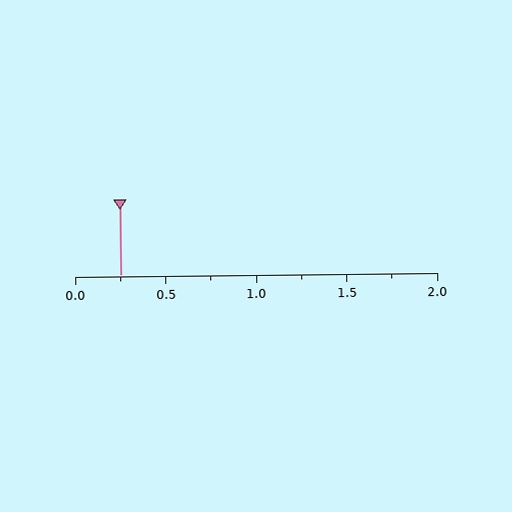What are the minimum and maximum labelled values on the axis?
The axis runs from 0.0 to 2.0.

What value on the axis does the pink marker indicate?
The marker indicates approximately 0.25.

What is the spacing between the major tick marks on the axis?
The major ticks are spaced 0.5 apart.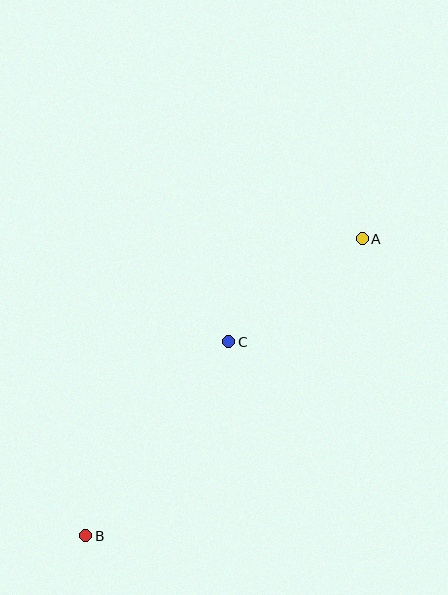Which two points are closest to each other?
Points A and C are closest to each other.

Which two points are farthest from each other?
Points A and B are farthest from each other.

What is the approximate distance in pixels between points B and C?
The distance between B and C is approximately 241 pixels.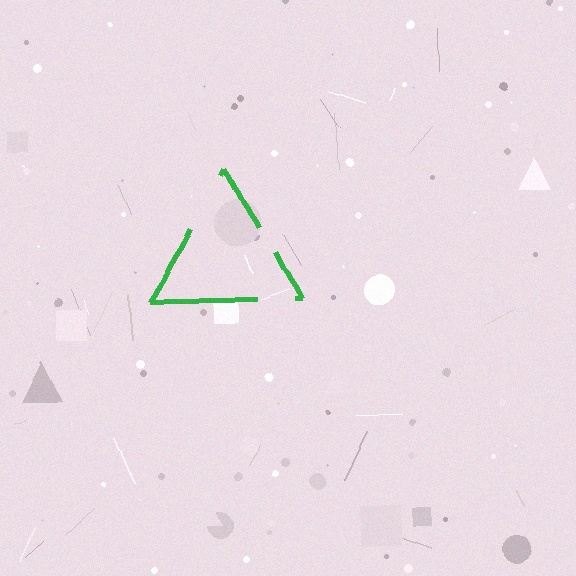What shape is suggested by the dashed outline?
The dashed outline suggests a triangle.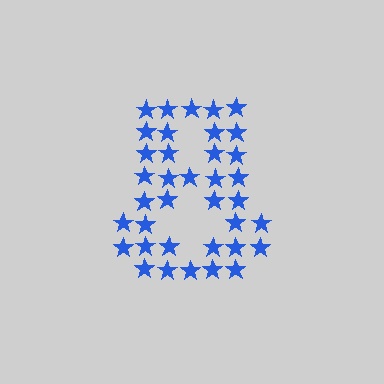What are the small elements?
The small elements are stars.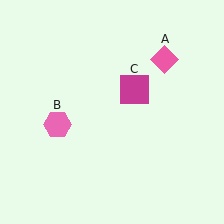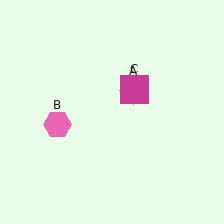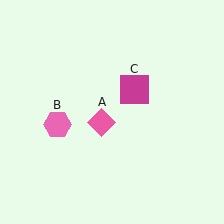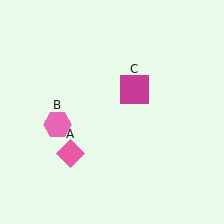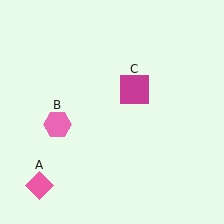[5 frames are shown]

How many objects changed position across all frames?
1 object changed position: pink diamond (object A).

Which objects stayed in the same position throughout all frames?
Pink hexagon (object B) and magenta square (object C) remained stationary.